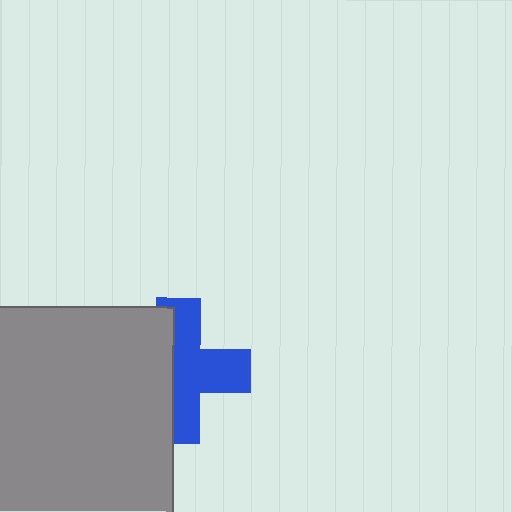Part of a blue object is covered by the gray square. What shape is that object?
It is a cross.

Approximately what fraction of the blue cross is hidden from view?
Roughly 44% of the blue cross is hidden behind the gray square.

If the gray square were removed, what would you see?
You would see the complete blue cross.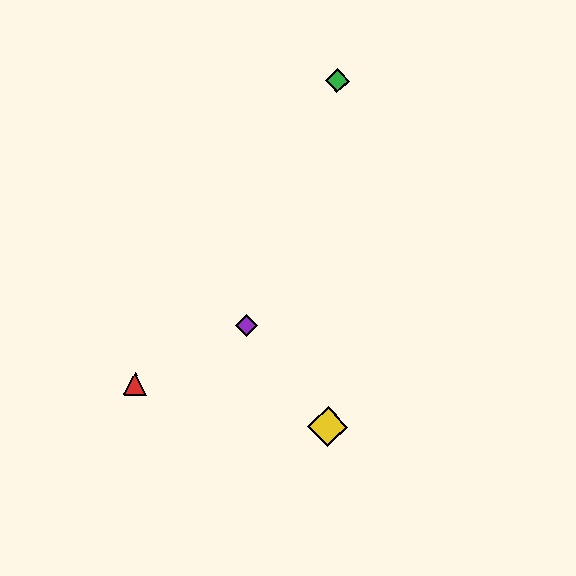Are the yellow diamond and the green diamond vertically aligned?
Yes, both are at x≈328.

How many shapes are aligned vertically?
3 shapes (the blue diamond, the green diamond, the yellow diamond) are aligned vertically.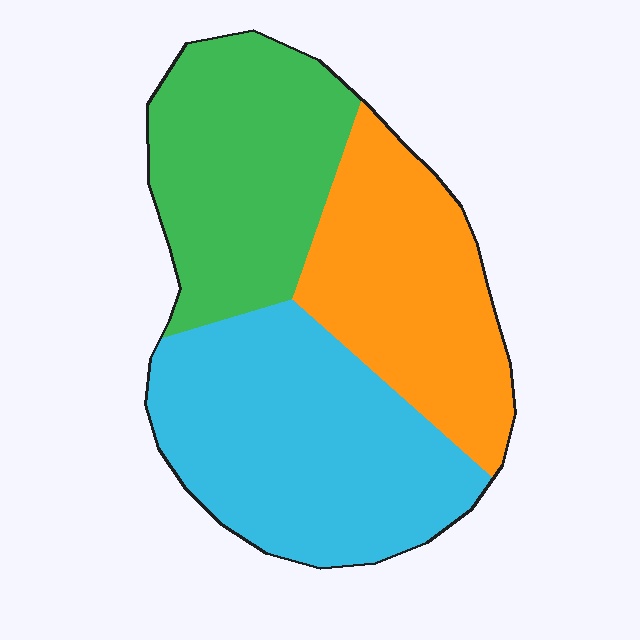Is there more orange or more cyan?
Cyan.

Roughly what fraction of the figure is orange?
Orange takes up about one third (1/3) of the figure.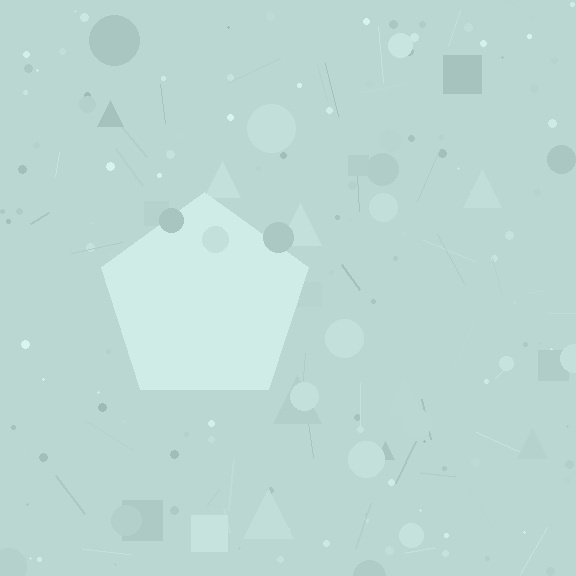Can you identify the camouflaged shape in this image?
The camouflaged shape is a pentagon.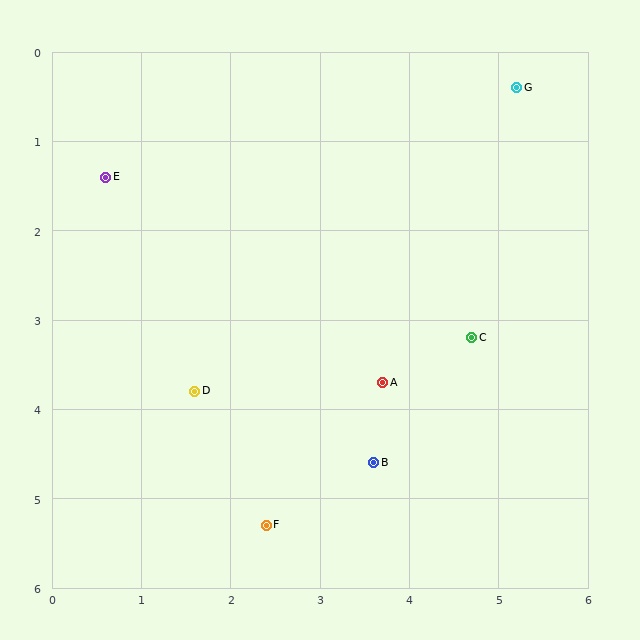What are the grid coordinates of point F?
Point F is at approximately (2.4, 5.3).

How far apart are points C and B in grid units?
Points C and B are about 1.8 grid units apart.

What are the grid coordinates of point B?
Point B is at approximately (3.6, 4.6).